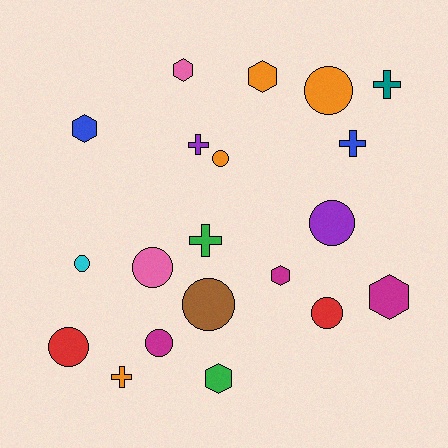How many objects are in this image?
There are 20 objects.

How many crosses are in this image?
There are 5 crosses.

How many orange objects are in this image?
There are 4 orange objects.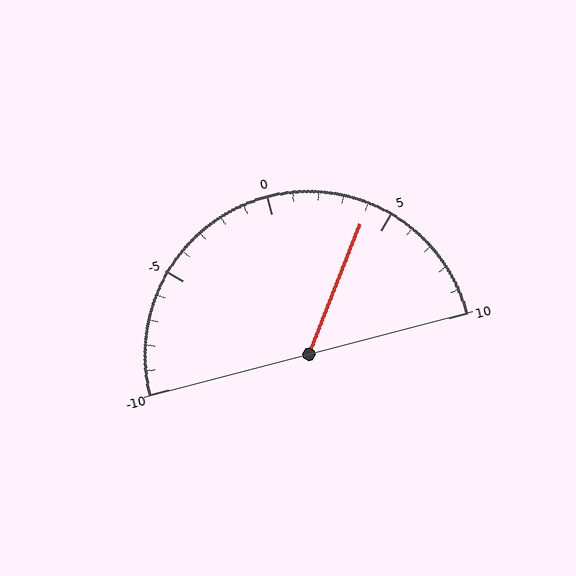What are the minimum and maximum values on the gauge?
The gauge ranges from -10 to 10.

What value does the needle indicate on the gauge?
The needle indicates approximately 4.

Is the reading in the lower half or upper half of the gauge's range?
The reading is in the upper half of the range (-10 to 10).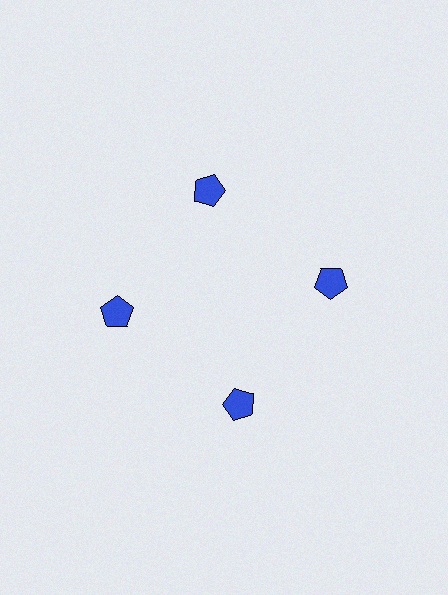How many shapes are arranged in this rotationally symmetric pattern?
There are 4 shapes, arranged in 4 groups of 1.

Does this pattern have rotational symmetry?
Yes, this pattern has 4-fold rotational symmetry. It looks the same after rotating 90 degrees around the center.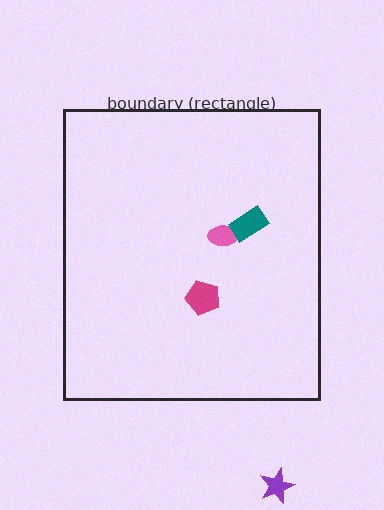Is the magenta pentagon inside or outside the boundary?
Inside.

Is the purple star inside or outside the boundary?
Outside.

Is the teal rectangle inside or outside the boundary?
Inside.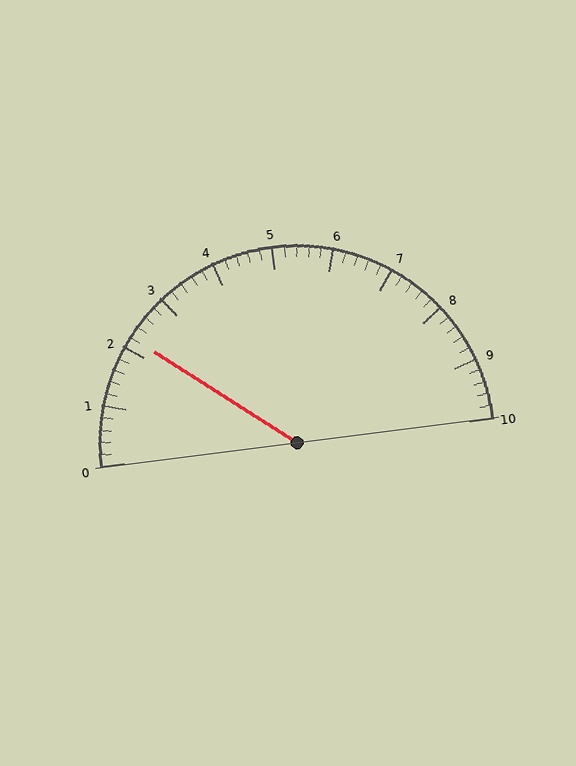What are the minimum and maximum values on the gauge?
The gauge ranges from 0 to 10.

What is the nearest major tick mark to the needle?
The nearest major tick mark is 2.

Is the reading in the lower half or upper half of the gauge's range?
The reading is in the lower half of the range (0 to 10).